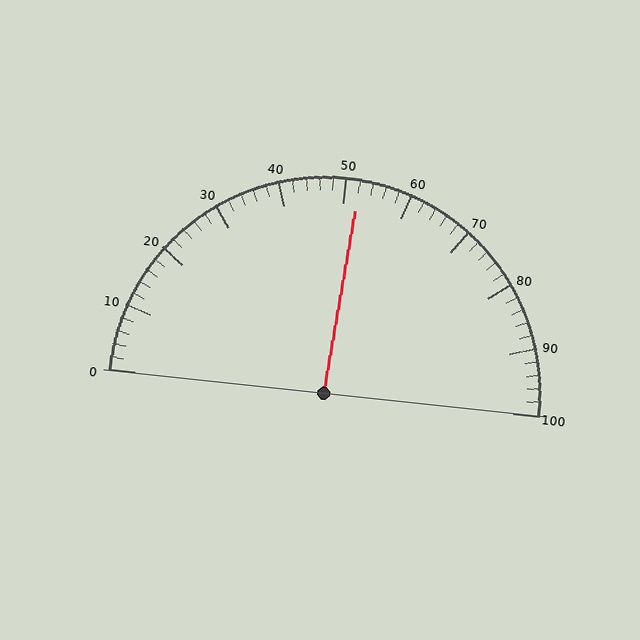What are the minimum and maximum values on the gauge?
The gauge ranges from 0 to 100.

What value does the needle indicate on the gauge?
The needle indicates approximately 52.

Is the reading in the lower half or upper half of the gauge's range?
The reading is in the upper half of the range (0 to 100).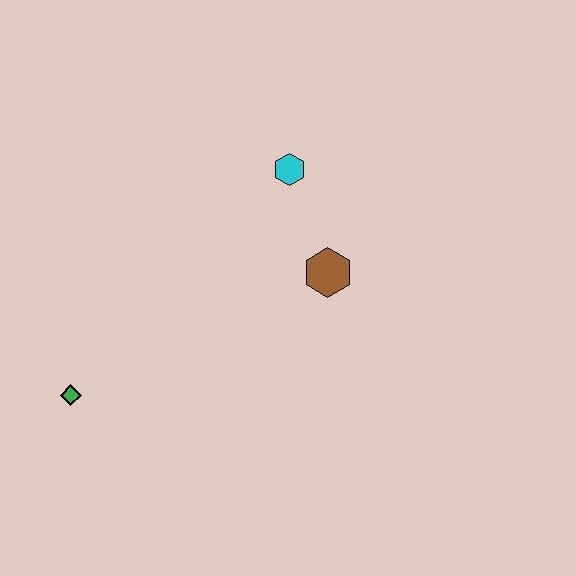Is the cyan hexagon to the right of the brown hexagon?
No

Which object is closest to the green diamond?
The brown hexagon is closest to the green diamond.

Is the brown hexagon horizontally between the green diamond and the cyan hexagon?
No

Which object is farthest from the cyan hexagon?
The green diamond is farthest from the cyan hexagon.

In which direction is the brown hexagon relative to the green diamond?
The brown hexagon is to the right of the green diamond.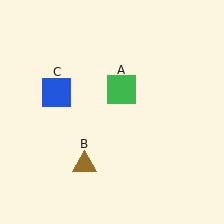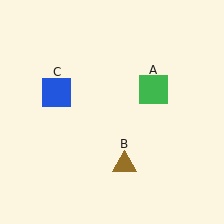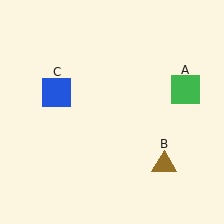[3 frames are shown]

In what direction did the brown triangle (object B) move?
The brown triangle (object B) moved right.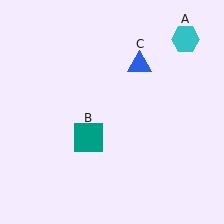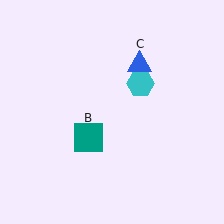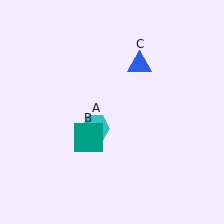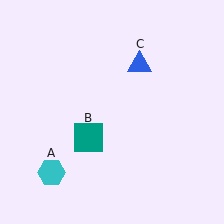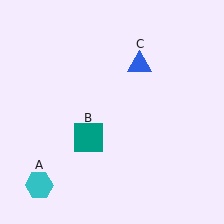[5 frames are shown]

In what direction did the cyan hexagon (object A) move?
The cyan hexagon (object A) moved down and to the left.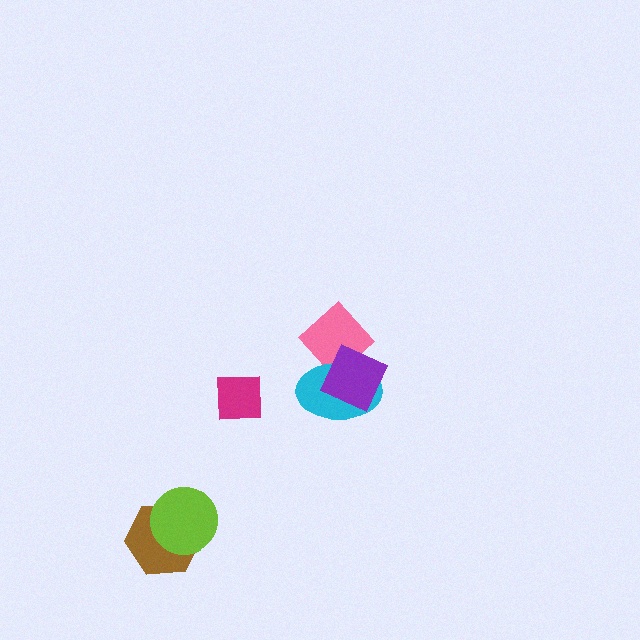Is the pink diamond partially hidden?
Yes, it is partially covered by another shape.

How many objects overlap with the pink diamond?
2 objects overlap with the pink diamond.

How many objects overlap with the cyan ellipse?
2 objects overlap with the cyan ellipse.